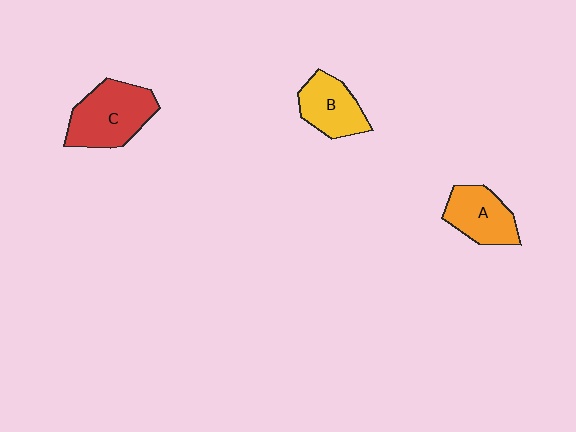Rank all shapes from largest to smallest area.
From largest to smallest: C (red), A (orange), B (yellow).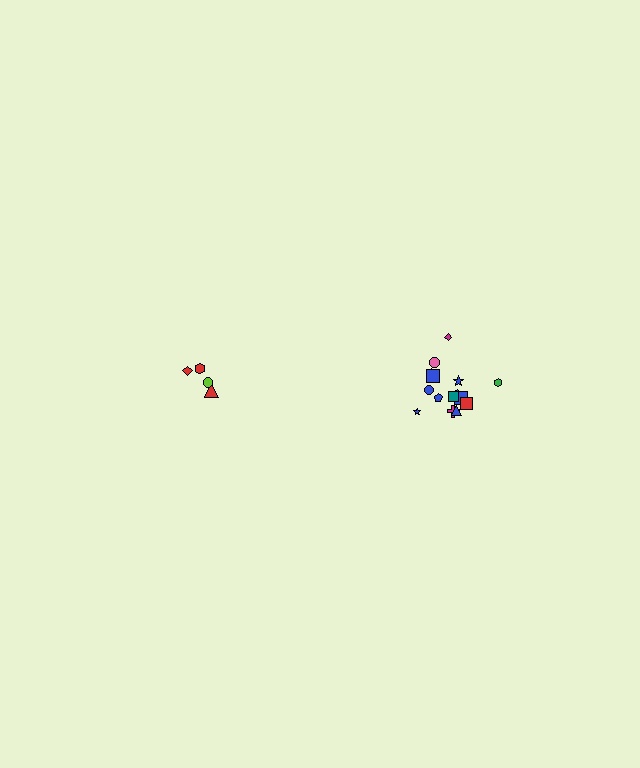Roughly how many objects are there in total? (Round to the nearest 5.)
Roughly 20 objects in total.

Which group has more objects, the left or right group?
The right group.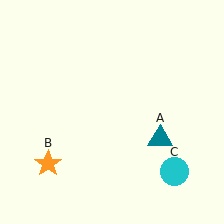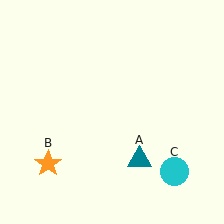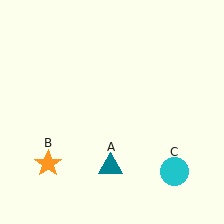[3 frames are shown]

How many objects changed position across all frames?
1 object changed position: teal triangle (object A).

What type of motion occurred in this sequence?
The teal triangle (object A) rotated clockwise around the center of the scene.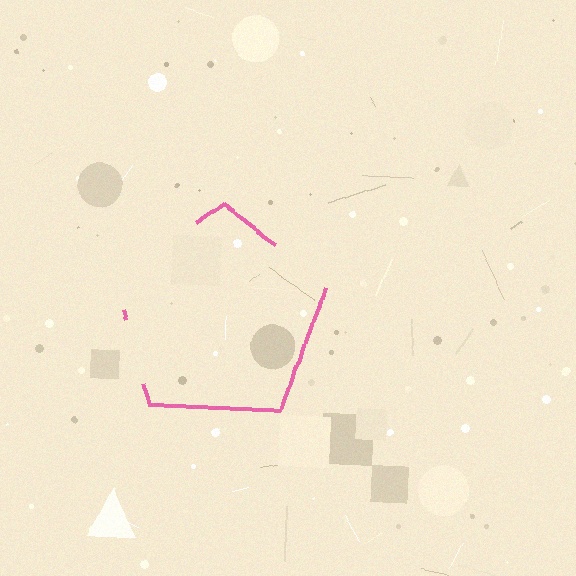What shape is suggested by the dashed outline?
The dashed outline suggests a pentagon.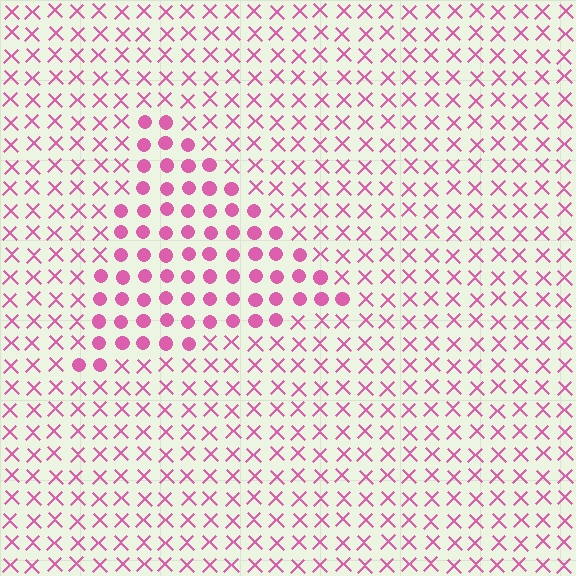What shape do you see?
I see a triangle.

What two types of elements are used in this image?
The image uses circles inside the triangle region and X marks outside it.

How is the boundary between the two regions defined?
The boundary is defined by a change in element shape: circles inside vs. X marks outside. All elements share the same color and spacing.